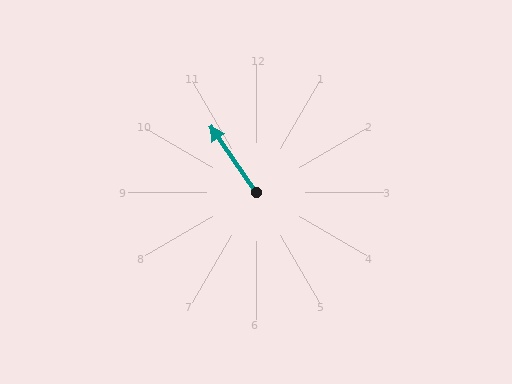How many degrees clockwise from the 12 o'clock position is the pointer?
Approximately 325 degrees.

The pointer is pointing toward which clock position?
Roughly 11 o'clock.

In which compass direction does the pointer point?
Northwest.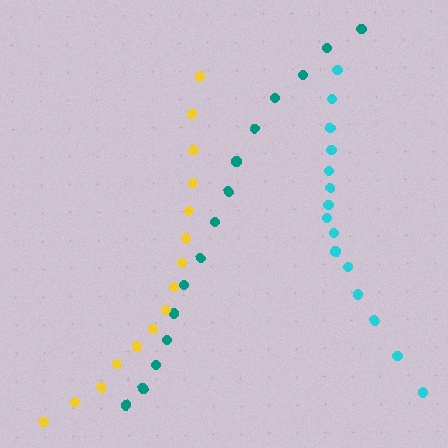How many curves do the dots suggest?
There are 3 distinct paths.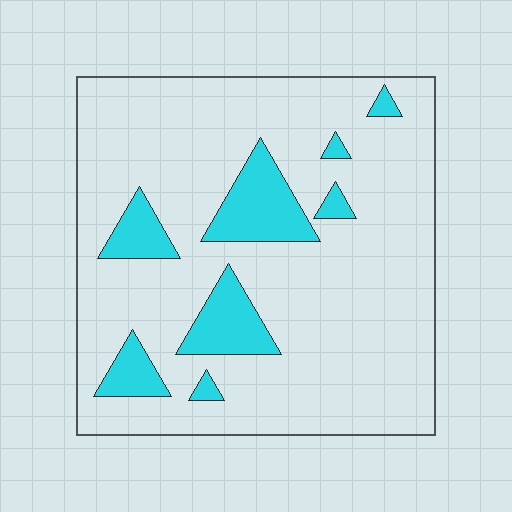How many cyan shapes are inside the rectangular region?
8.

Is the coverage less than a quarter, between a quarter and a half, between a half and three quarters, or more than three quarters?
Less than a quarter.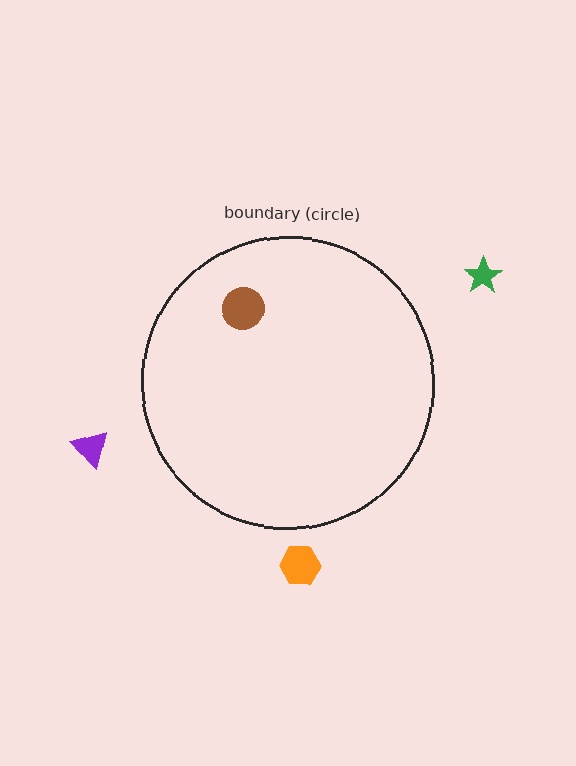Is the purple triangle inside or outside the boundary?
Outside.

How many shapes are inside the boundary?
1 inside, 3 outside.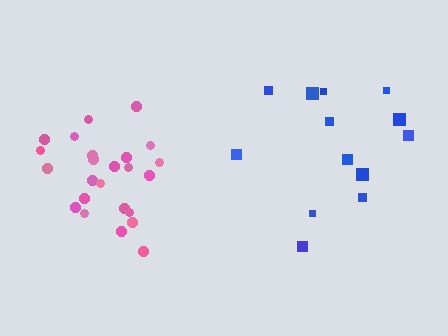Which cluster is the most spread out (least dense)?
Blue.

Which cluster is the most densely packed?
Pink.